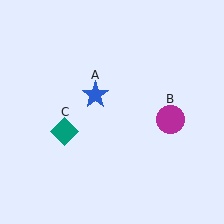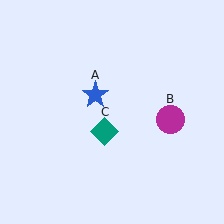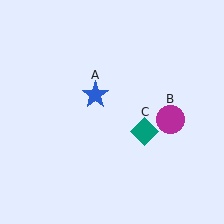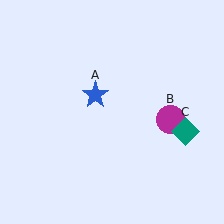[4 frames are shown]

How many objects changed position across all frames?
1 object changed position: teal diamond (object C).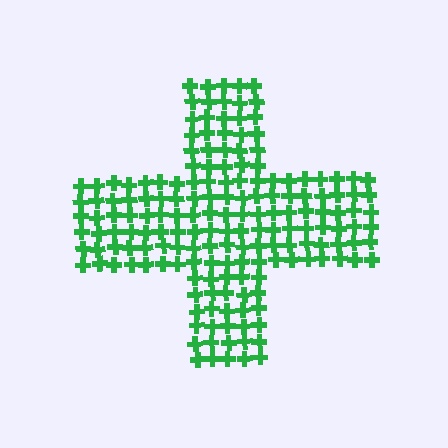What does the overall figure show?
The overall figure shows a cross.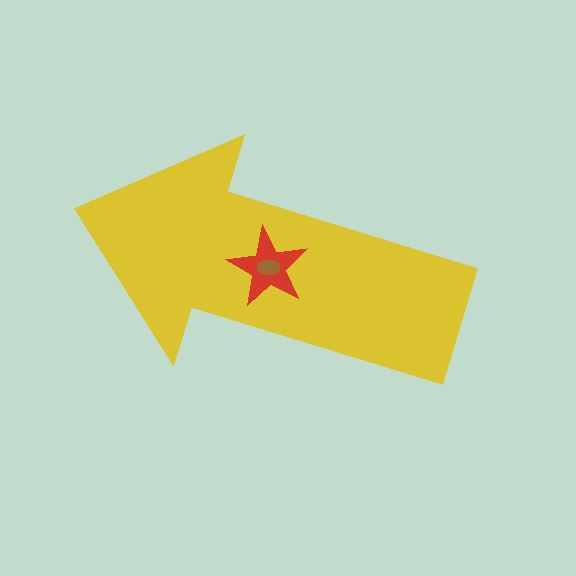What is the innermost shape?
The brown ellipse.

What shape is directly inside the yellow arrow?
The red star.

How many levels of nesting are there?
3.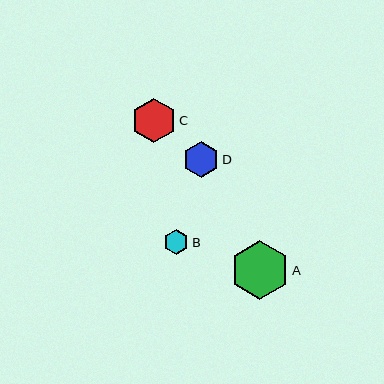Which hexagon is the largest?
Hexagon A is the largest with a size of approximately 59 pixels.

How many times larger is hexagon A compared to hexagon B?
Hexagon A is approximately 2.4 times the size of hexagon B.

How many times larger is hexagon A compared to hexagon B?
Hexagon A is approximately 2.4 times the size of hexagon B.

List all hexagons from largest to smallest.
From largest to smallest: A, C, D, B.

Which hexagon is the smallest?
Hexagon B is the smallest with a size of approximately 25 pixels.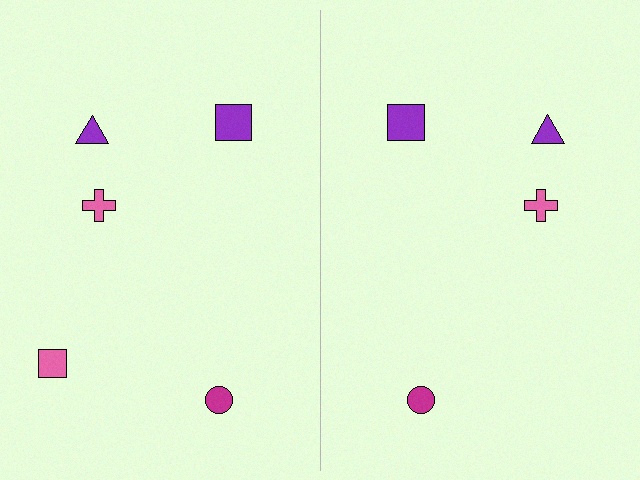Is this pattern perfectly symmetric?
No, the pattern is not perfectly symmetric. A pink square is missing from the right side.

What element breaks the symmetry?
A pink square is missing from the right side.